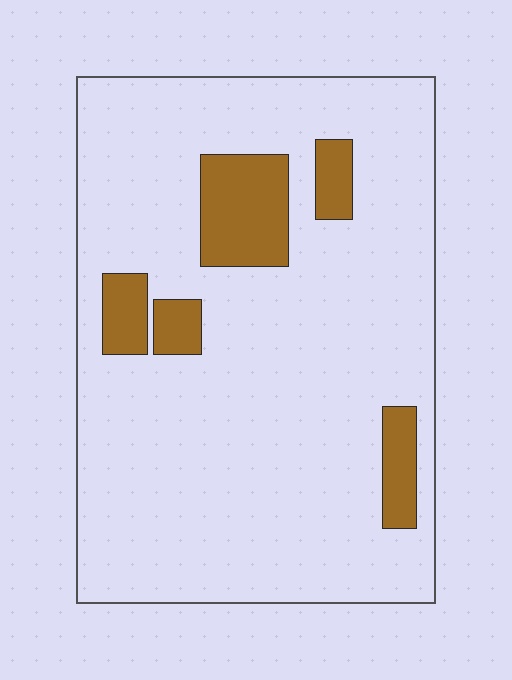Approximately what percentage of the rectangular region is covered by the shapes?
Approximately 15%.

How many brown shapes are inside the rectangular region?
5.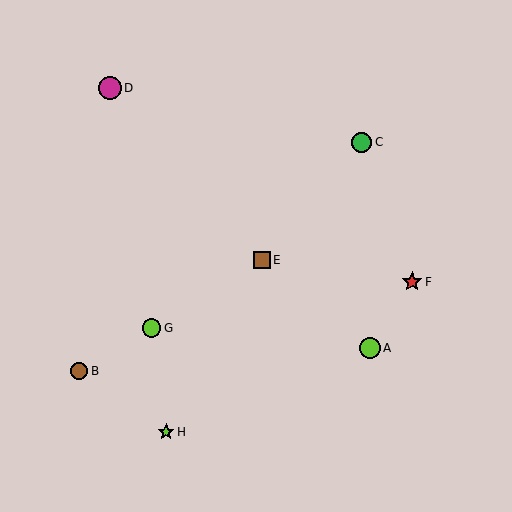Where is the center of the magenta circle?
The center of the magenta circle is at (110, 88).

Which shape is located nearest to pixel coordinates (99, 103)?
The magenta circle (labeled D) at (110, 88) is nearest to that location.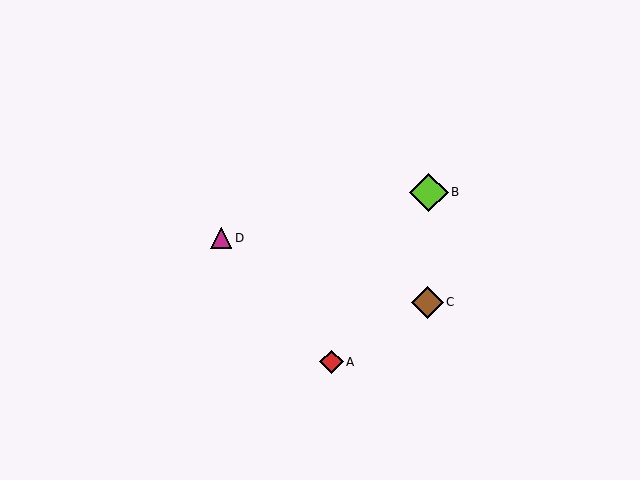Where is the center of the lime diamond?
The center of the lime diamond is at (429, 192).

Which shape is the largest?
The lime diamond (labeled B) is the largest.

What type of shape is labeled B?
Shape B is a lime diamond.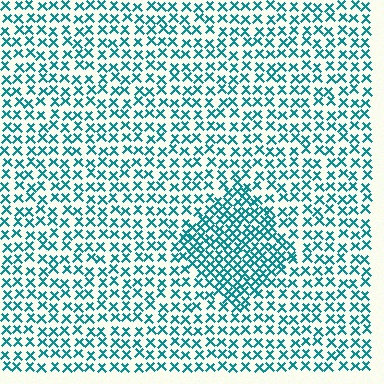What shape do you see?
I see a diamond.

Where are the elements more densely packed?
The elements are more densely packed inside the diamond boundary.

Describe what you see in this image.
The image contains small teal elements arranged at two different densities. A diamond-shaped region is visible where the elements are more densely packed than the surrounding area.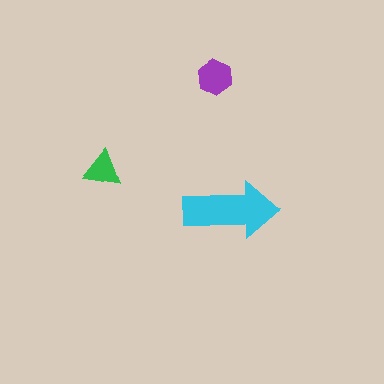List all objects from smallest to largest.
The green triangle, the purple hexagon, the cyan arrow.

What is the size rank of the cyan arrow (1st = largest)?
1st.